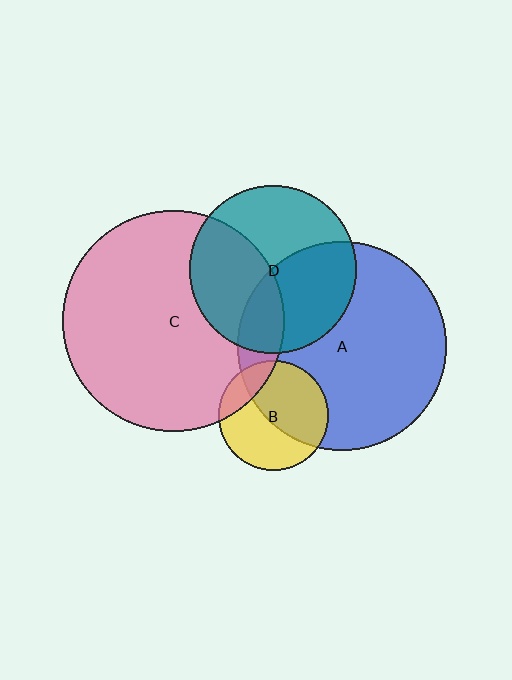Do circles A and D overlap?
Yes.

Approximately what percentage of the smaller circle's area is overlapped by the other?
Approximately 40%.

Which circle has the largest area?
Circle C (pink).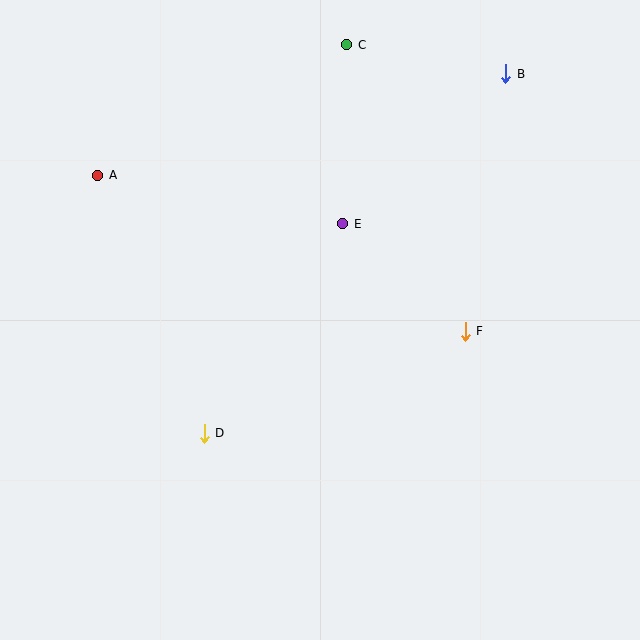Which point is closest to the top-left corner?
Point A is closest to the top-left corner.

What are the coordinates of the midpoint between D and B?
The midpoint between D and B is at (355, 254).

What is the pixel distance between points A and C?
The distance between A and C is 281 pixels.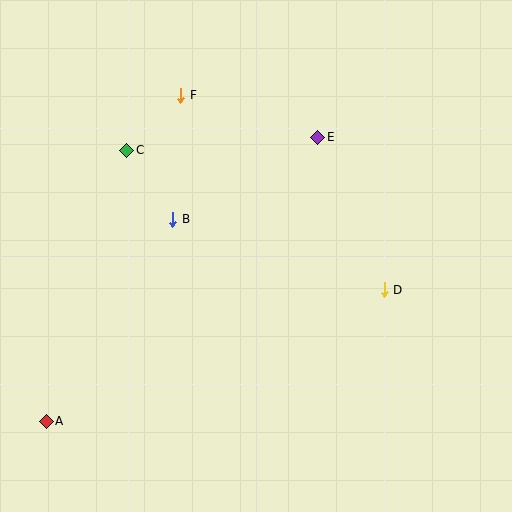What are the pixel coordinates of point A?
Point A is at (46, 421).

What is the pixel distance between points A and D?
The distance between A and D is 363 pixels.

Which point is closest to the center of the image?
Point B at (173, 219) is closest to the center.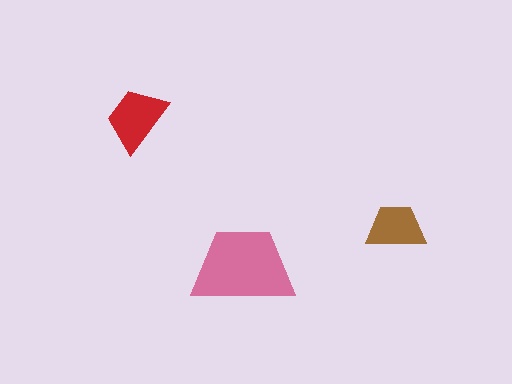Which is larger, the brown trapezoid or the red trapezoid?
The red one.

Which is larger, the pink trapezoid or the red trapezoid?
The pink one.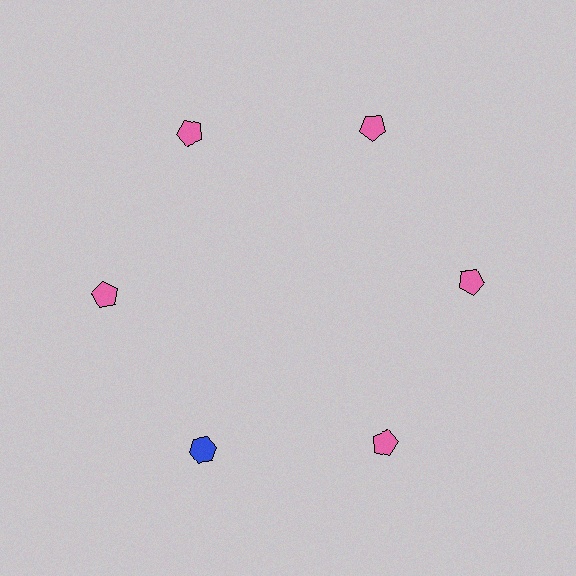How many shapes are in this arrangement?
There are 6 shapes arranged in a ring pattern.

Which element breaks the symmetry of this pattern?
The blue hexagon at roughly the 7 o'clock position breaks the symmetry. All other shapes are pink pentagons.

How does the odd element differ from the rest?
It differs in both color (blue instead of pink) and shape (hexagon instead of pentagon).